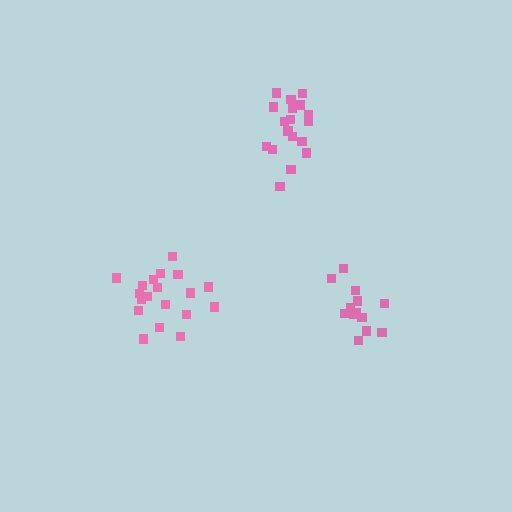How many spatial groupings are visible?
There are 3 spatial groupings.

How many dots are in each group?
Group 1: 19 dots, Group 2: 13 dots, Group 3: 19 dots (51 total).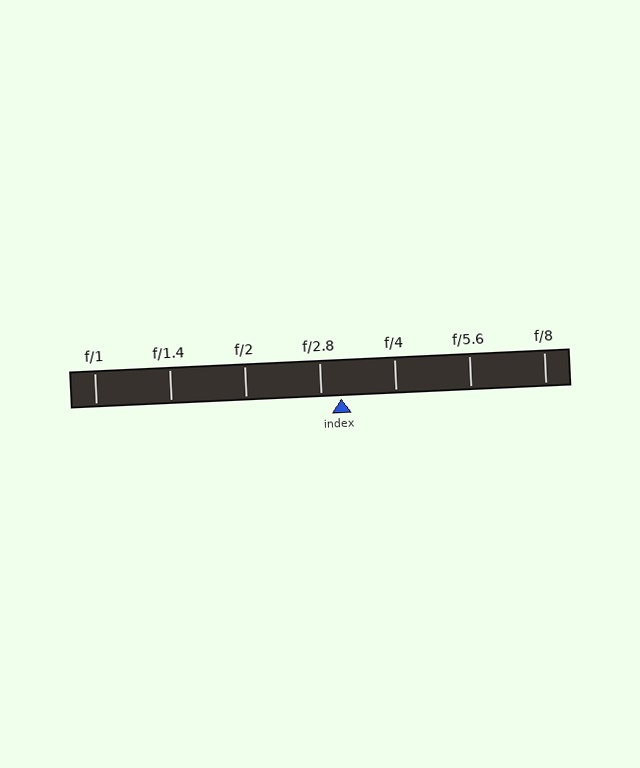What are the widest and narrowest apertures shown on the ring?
The widest aperture shown is f/1 and the narrowest is f/8.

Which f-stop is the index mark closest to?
The index mark is closest to f/2.8.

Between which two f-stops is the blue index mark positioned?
The index mark is between f/2.8 and f/4.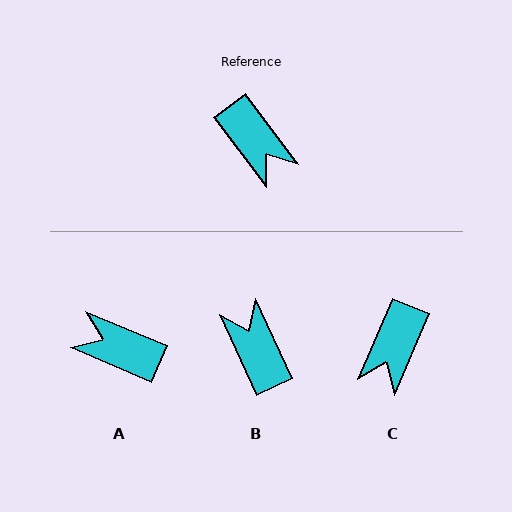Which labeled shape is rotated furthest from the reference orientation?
B, about 168 degrees away.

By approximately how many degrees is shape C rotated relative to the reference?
Approximately 60 degrees clockwise.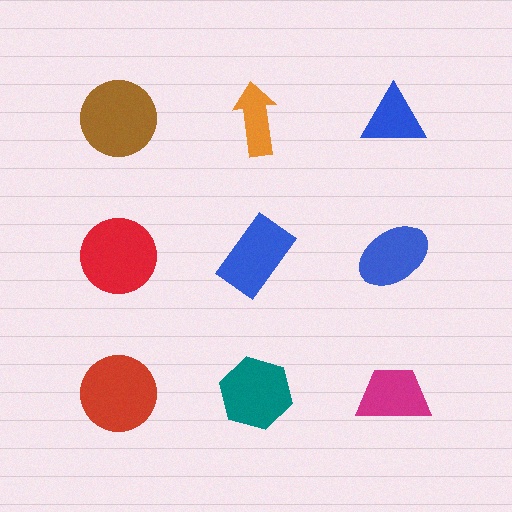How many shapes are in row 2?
3 shapes.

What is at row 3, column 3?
A magenta trapezoid.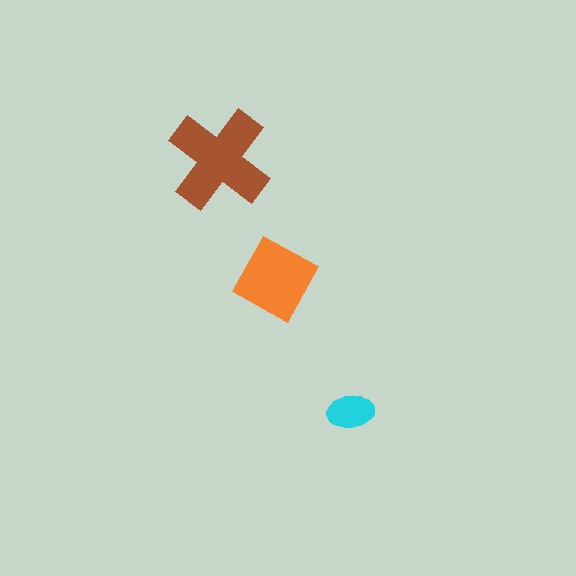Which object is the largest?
The brown cross.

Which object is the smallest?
The cyan ellipse.